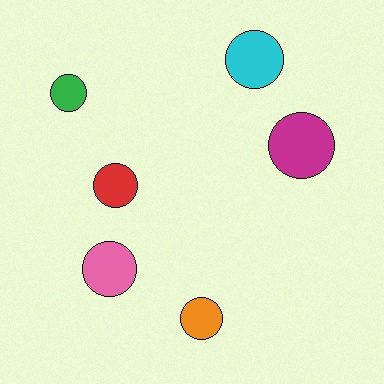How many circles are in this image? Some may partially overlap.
There are 6 circles.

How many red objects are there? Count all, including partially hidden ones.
There is 1 red object.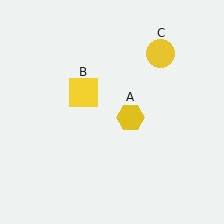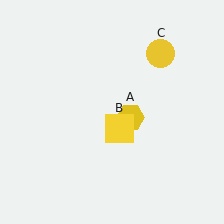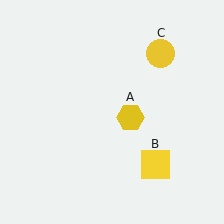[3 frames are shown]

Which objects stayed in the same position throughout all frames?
Yellow hexagon (object A) and yellow circle (object C) remained stationary.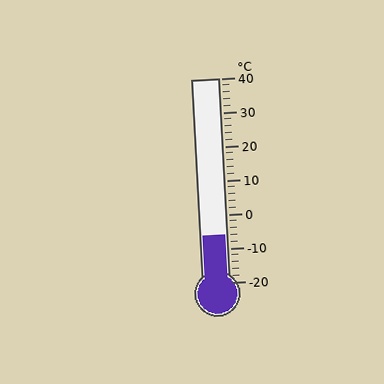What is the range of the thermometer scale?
The thermometer scale ranges from -20°C to 40°C.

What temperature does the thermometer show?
The thermometer shows approximately -6°C.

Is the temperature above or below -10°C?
The temperature is above -10°C.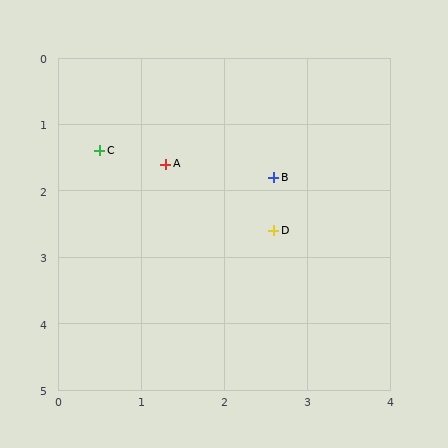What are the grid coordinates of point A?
Point A is at approximately (1.3, 1.6).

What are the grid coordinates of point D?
Point D is at approximately (2.6, 2.6).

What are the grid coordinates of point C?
Point C is at approximately (0.5, 1.4).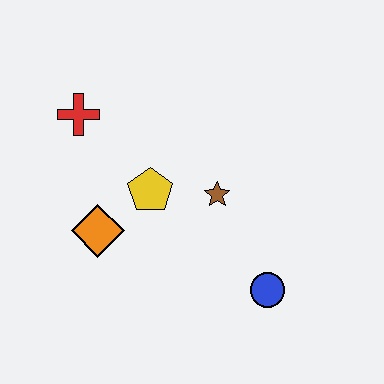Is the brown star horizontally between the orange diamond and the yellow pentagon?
No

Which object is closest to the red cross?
The yellow pentagon is closest to the red cross.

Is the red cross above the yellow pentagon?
Yes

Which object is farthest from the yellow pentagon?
The blue circle is farthest from the yellow pentagon.